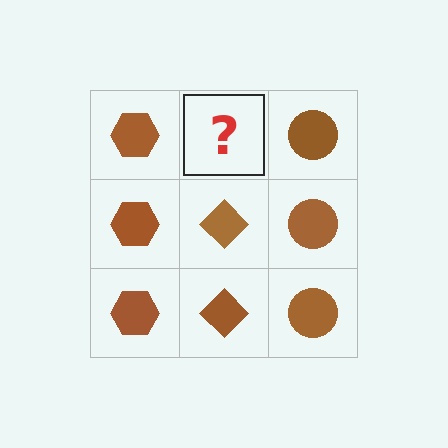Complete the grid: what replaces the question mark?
The question mark should be replaced with a brown diamond.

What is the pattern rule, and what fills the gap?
The rule is that each column has a consistent shape. The gap should be filled with a brown diamond.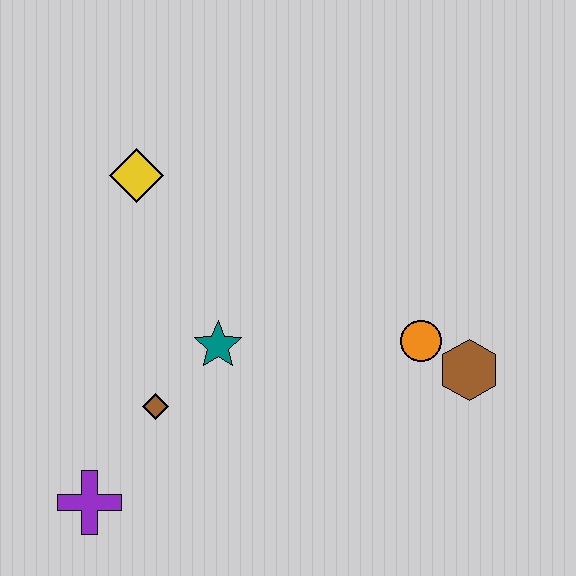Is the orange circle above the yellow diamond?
No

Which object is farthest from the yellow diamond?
The brown hexagon is farthest from the yellow diamond.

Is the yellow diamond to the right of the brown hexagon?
No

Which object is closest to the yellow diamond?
The teal star is closest to the yellow diamond.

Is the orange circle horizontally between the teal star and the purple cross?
No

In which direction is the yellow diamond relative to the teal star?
The yellow diamond is above the teal star.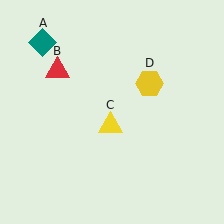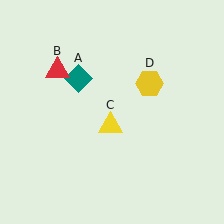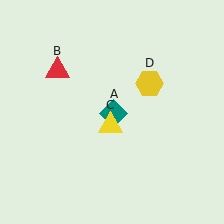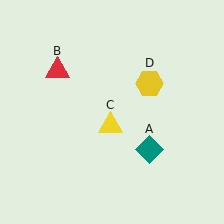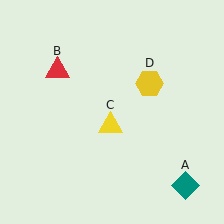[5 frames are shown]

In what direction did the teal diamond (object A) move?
The teal diamond (object A) moved down and to the right.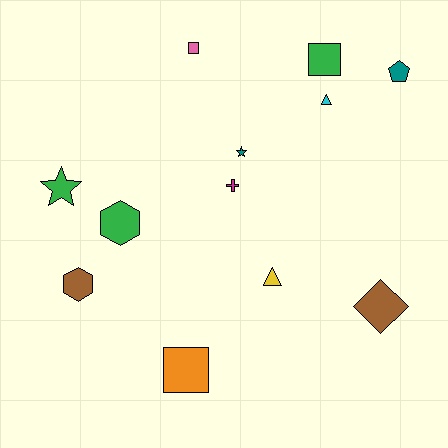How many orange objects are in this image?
There is 1 orange object.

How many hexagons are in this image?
There are 2 hexagons.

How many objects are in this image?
There are 12 objects.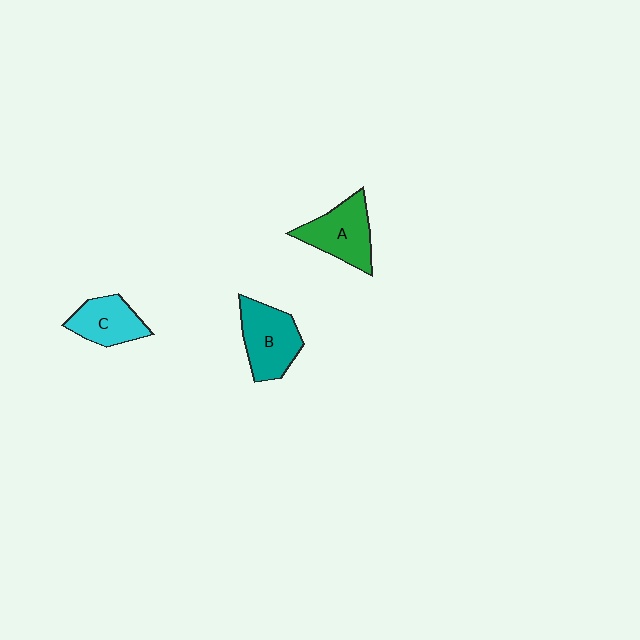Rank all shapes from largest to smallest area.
From largest to smallest: B (teal), A (green), C (cyan).